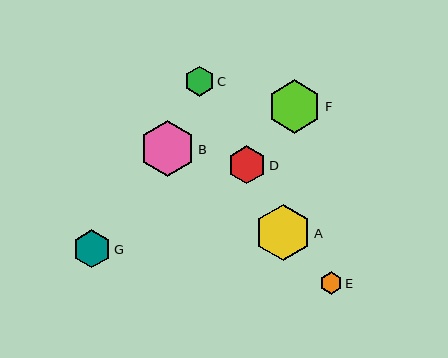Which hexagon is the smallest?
Hexagon E is the smallest with a size of approximately 23 pixels.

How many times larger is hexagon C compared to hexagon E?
Hexagon C is approximately 1.3 times the size of hexagon E.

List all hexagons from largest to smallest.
From largest to smallest: B, A, F, G, D, C, E.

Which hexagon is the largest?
Hexagon B is the largest with a size of approximately 56 pixels.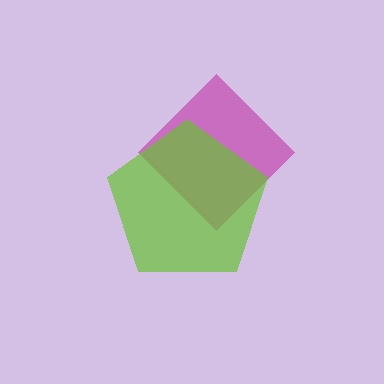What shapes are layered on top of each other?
The layered shapes are: a magenta diamond, a lime pentagon.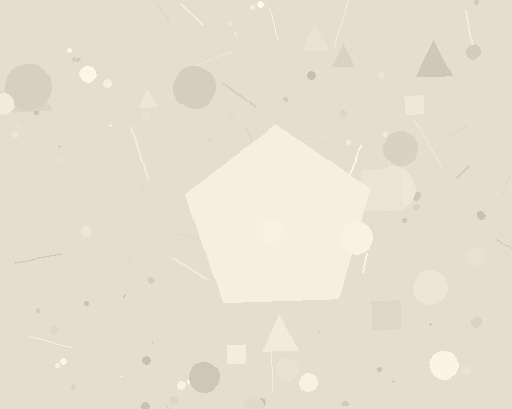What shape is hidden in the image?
A pentagon is hidden in the image.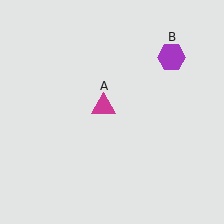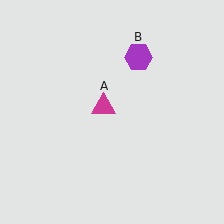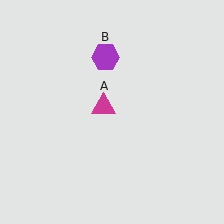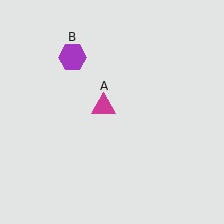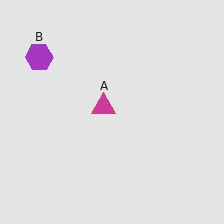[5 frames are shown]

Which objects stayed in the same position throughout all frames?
Magenta triangle (object A) remained stationary.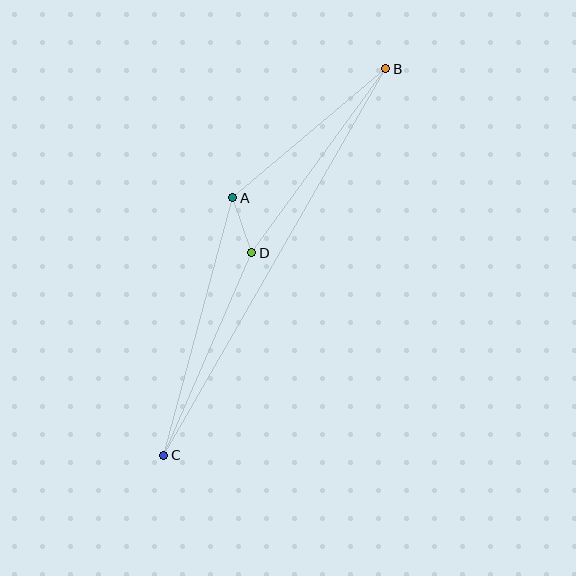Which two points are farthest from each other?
Points B and C are farthest from each other.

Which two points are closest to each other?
Points A and D are closest to each other.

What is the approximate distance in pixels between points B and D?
The distance between B and D is approximately 228 pixels.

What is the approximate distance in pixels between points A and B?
The distance between A and B is approximately 200 pixels.